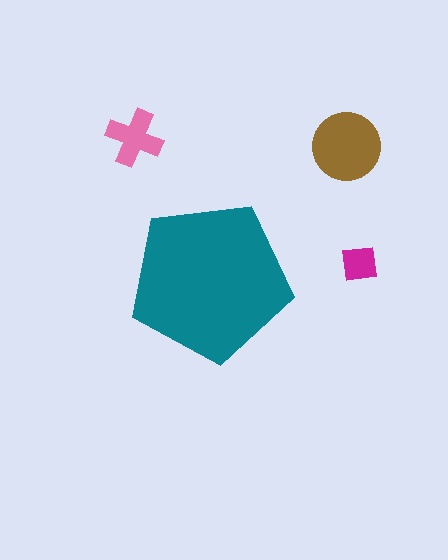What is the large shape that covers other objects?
A teal pentagon.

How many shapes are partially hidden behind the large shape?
0 shapes are partially hidden.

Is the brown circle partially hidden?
No, the brown circle is fully visible.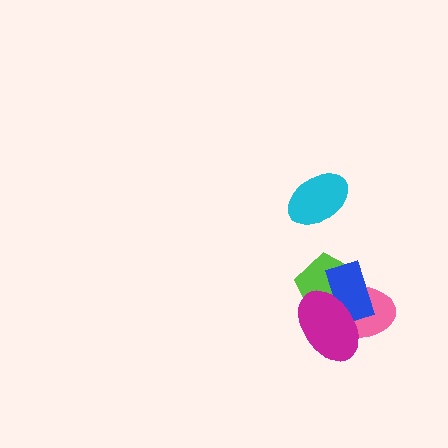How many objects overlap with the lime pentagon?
3 objects overlap with the lime pentagon.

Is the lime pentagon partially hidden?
Yes, it is partially covered by another shape.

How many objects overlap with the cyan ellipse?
0 objects overlap with the cyan ellipse.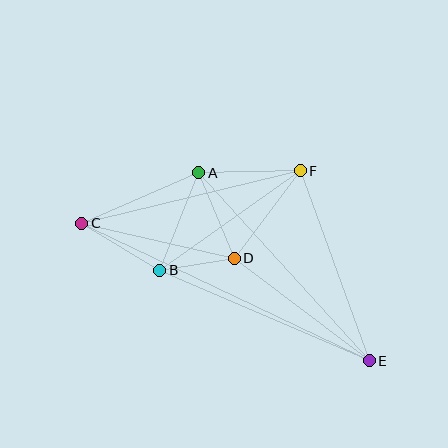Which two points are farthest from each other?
Points C and E are farthest from each other.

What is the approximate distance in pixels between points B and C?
The distance between B and C is approximately 91 pixels.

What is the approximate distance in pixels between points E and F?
The distance between E and F is approximately 202 pixels.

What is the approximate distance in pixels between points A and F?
The distance between A and F is approximately 101 pixels.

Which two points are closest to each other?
Points B and D are closest to each other.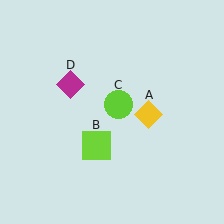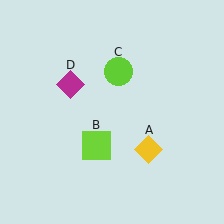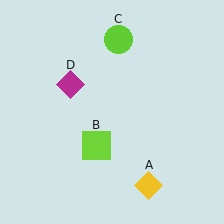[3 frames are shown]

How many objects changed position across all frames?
2 objects changed position: yellow diamond (object A), lime circle (object C).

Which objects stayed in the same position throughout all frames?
Lime square (object B) and magenta diamond (object D) remained stationary.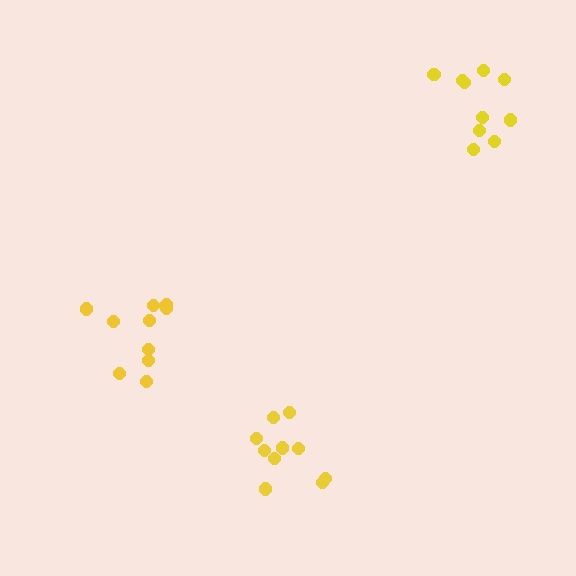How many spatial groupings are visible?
There are 3 spatial groupings.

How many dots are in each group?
Group 1: 10 dots, Group 2: 10 dots, Group 3: 10 dots (30 total).